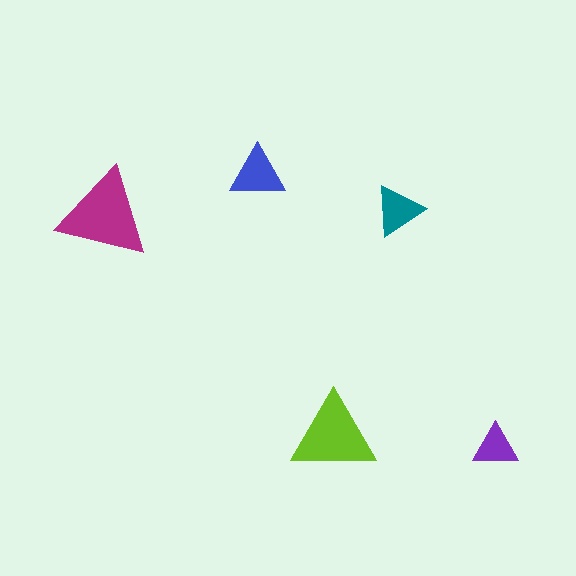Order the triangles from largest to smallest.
the magenta one, the lime one, the blue one, the teal one, the purple one.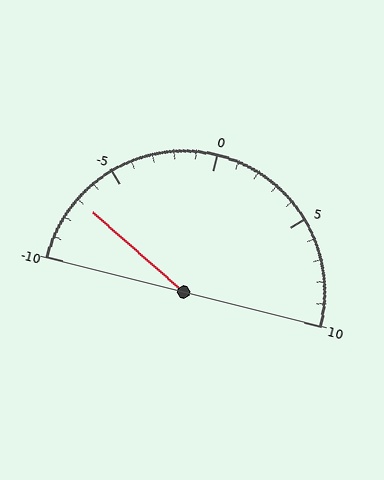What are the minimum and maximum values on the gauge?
The gauge ranges from -10 to 10.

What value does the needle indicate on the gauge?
The needle indicates approximately -7.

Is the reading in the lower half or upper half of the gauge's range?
The reading is in the lower half of the range (-10 to 10).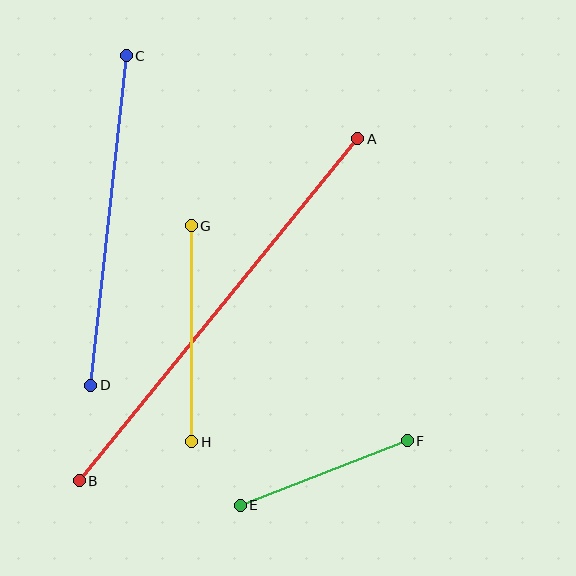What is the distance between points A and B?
The distance is approximately 441 pixels.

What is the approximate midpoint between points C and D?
The midpoint is at approximately (108, 221) pixels.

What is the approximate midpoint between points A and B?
The midpoint is at approximately (219, 310) pixels.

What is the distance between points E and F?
The distance is approximately 179 pixels.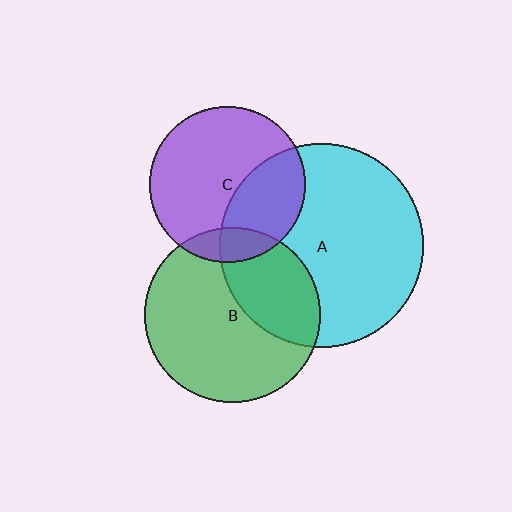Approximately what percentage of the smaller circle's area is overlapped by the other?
Approximately 35%.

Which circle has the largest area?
Circle A (cyan).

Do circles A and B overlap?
Yes.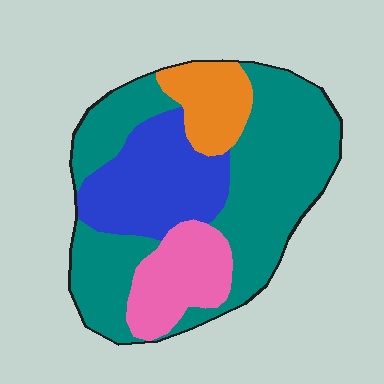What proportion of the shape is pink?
Pink covers about 15% of the shape.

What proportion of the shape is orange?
Orange covers 11% of the shape.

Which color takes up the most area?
Teal, at roughly 55%.